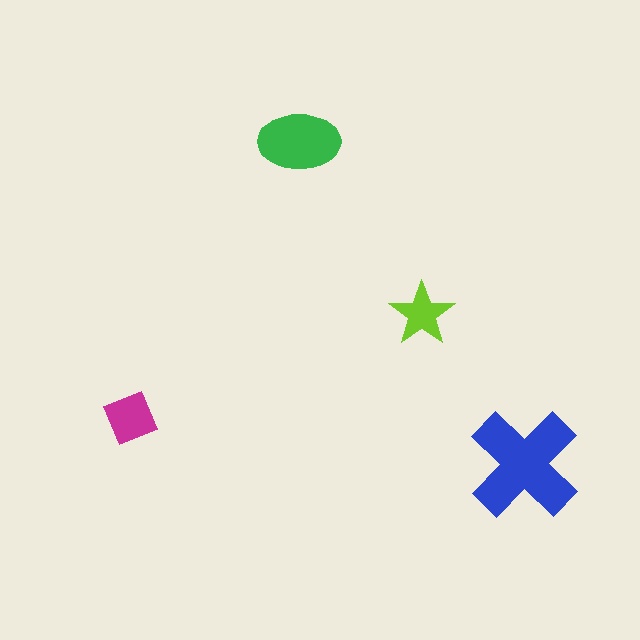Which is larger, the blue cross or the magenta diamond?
The blue cross.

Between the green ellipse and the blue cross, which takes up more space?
The blue cross.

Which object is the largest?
The blue cross.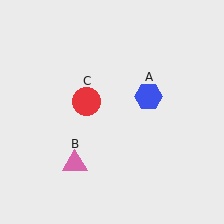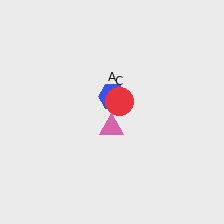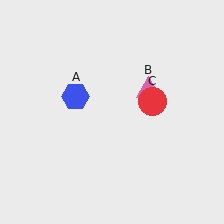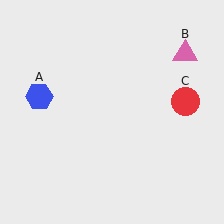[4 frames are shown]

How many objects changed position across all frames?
3 objects changed position: blue hexagon (object A), pink triangle (object B), red circle (object C).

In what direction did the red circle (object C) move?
The red circle (object C) moved right.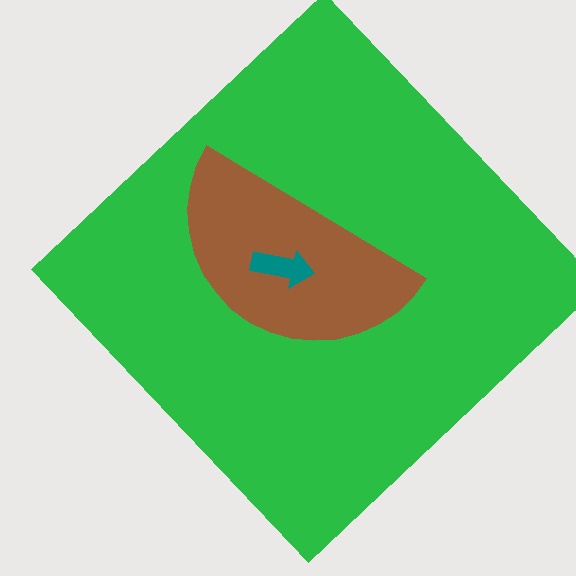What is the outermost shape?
The green diamond.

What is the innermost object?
The teal arrow.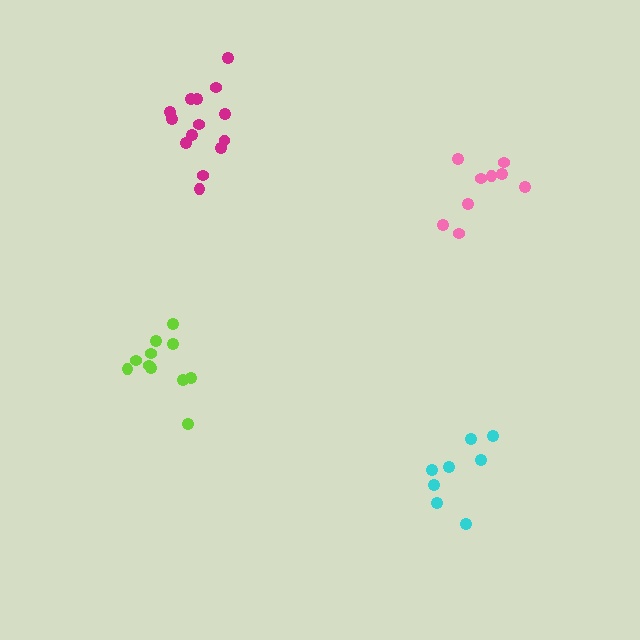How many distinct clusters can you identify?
There are 4 distinct clusters.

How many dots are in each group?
Group 1: 9 dots, Group 2: 8 dots, Group 3: 11 dots, Group 4: 14 dots (42 total).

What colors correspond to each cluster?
The clusters are colored: pink, cyan, lime, magenta.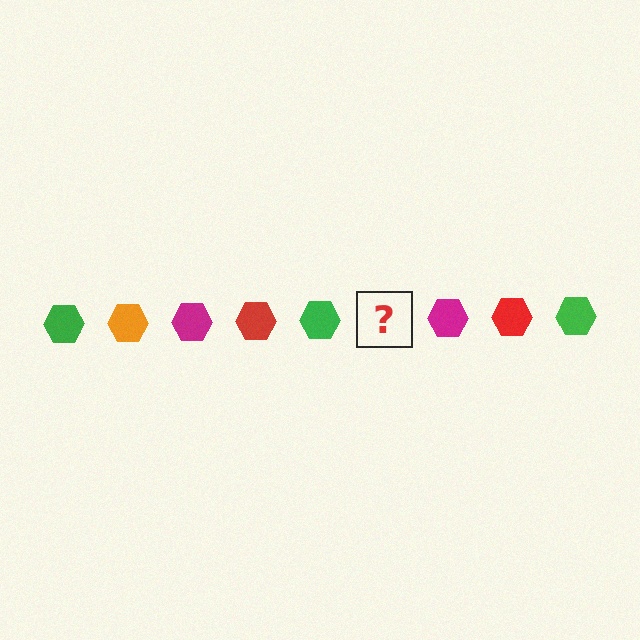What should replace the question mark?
The question mark should be replaced with an orange hexagon.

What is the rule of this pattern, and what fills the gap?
The rule is that the pattern cycles through green, orange, magenta, red hexagons. The gap should be filled with an orange hexagon.